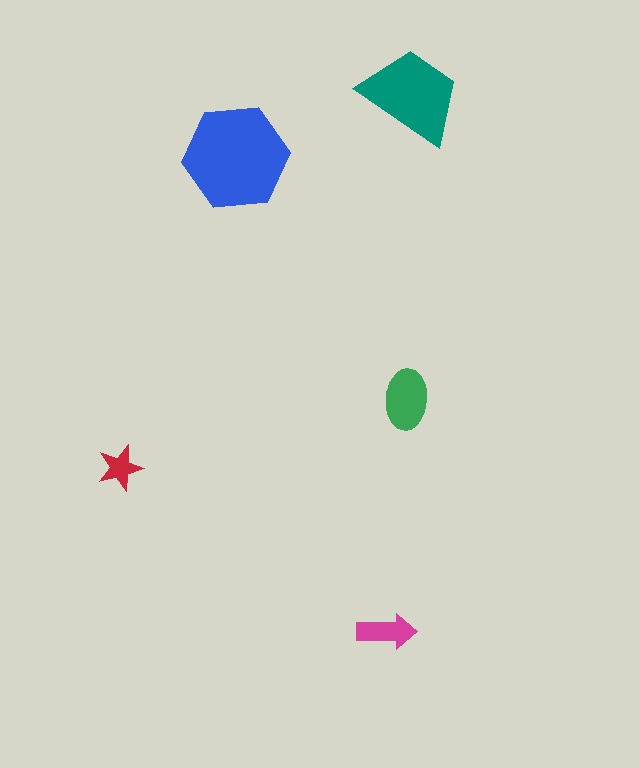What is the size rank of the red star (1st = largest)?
5th.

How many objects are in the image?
There are 5 objects in the image.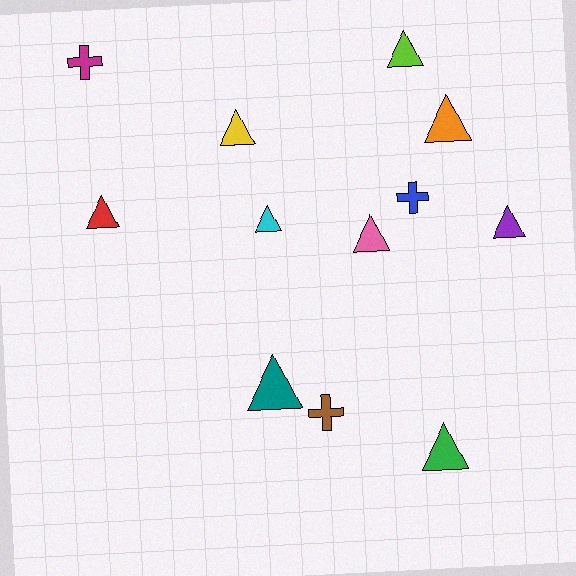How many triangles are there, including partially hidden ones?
There are 9 triangles.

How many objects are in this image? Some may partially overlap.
There are 12 objects.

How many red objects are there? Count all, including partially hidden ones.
There is 1 red object.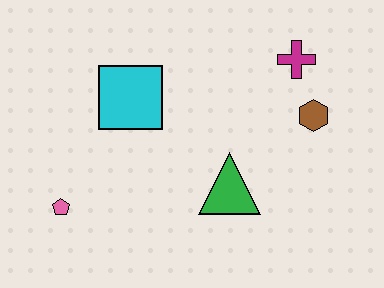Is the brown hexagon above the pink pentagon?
Yes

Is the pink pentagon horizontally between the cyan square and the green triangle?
No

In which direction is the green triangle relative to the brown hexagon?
The green triangle is to the left of the brown hexagon.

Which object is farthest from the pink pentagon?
The magenta cross is farthest from the pink pentagon.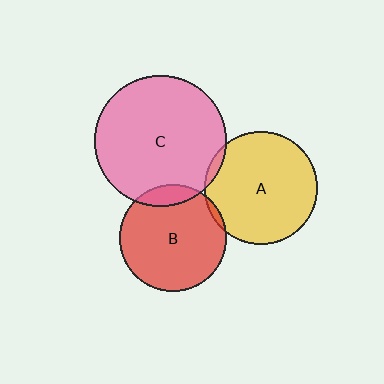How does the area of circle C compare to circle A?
Approximately 1.3 times.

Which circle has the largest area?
Circle C (pink).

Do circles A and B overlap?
Yes.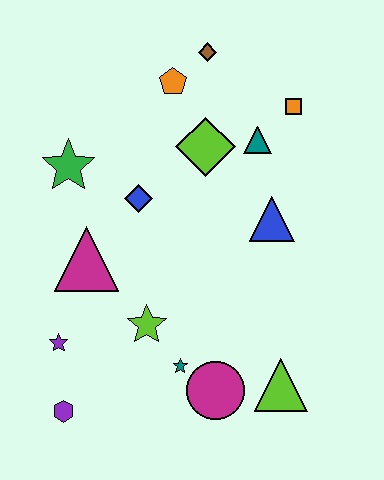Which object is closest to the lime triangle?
The magenta circle is closest to the lime triangle.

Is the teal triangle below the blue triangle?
No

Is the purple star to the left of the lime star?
Yes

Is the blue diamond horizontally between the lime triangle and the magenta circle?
No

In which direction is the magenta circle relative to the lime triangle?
The magenta circle is to the left of the lime triangle.